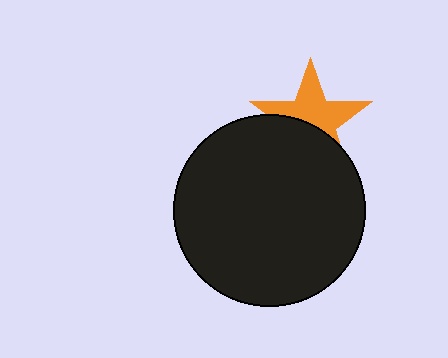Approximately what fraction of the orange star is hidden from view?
Roughly 44% of the orange star is hidden behind the black circle.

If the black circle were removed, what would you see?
You would see the complete orange star.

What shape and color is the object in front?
The object in front is a black circle.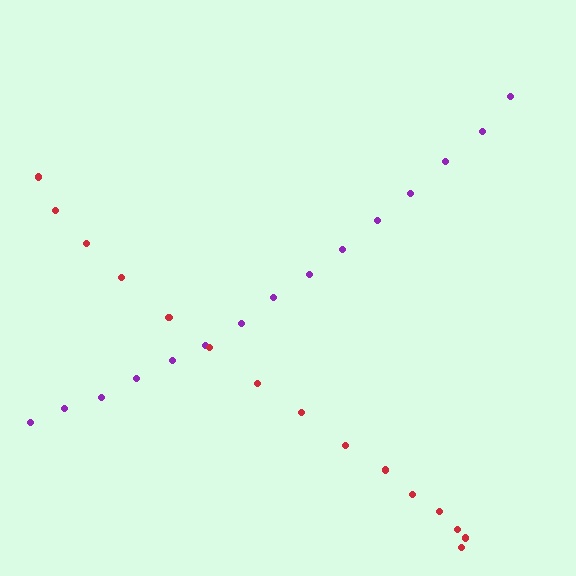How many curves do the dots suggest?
There are 2 distinct paths.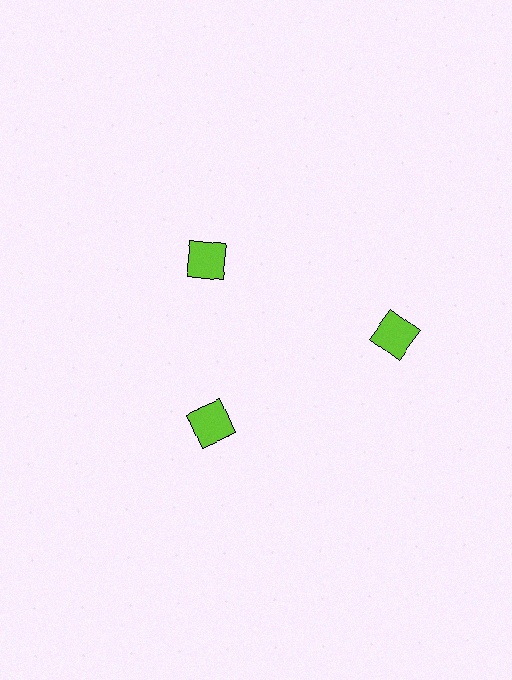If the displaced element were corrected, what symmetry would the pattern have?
It would have 3-fold rotational symmetry — the pattern would map onto itself every 120 degrees.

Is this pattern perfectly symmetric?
No. The 3 lime squares are arranged in a ring, but one element near the 3 o'clock position is pushed outward from the center, breaking the 3-fold rotational symmetry.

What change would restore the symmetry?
The symmetry would be restored by moving it inward, back onto the ring so that all 3 squares sit at equal angles and equal distance from the center.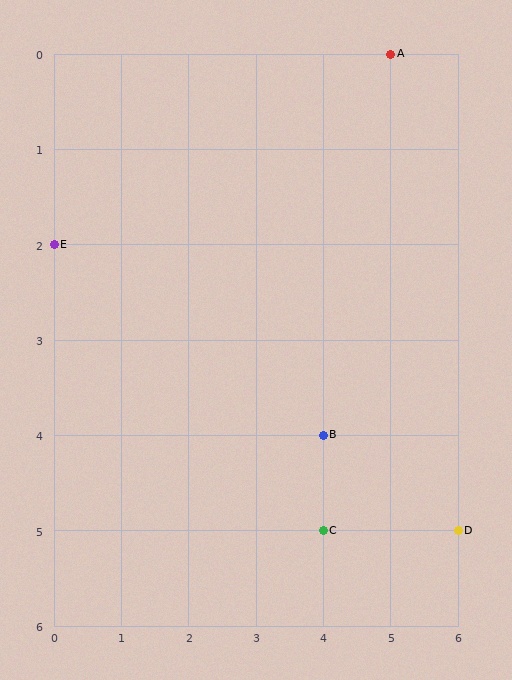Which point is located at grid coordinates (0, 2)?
Point E is at (0, 2).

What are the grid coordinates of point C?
Point C is at grid coordinates (4, 5).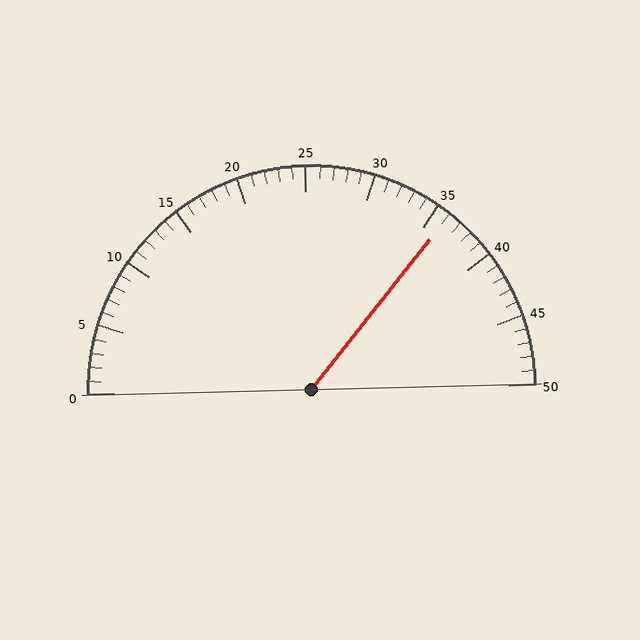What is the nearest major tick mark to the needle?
The nearest major tick mark is 35.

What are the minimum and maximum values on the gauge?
The gauge ranges from 0 to 50.